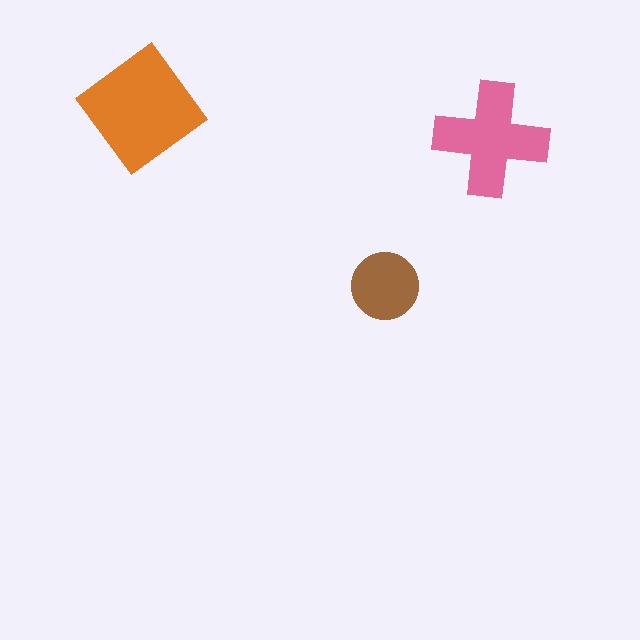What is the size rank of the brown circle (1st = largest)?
3rd.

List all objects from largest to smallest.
The orange diamond, the pink cross, the brown circle.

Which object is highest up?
The orange diamond is topmost.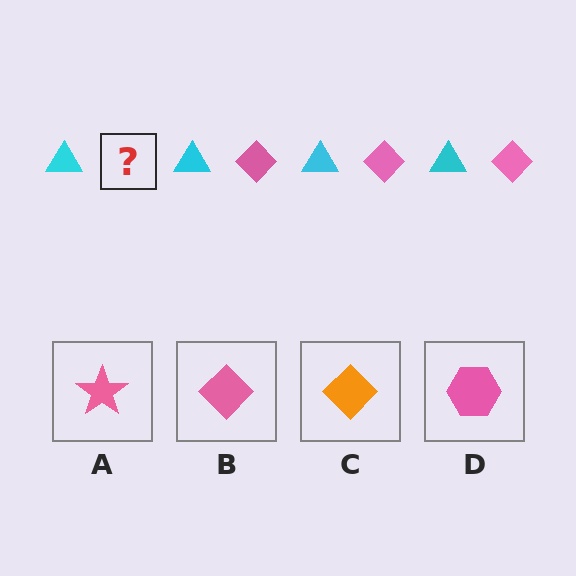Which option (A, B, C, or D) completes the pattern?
B.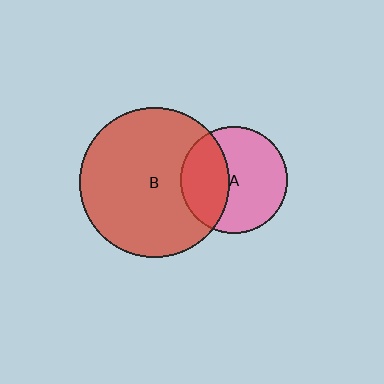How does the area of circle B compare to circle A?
Approximately 2.0 times.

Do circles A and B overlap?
Yes.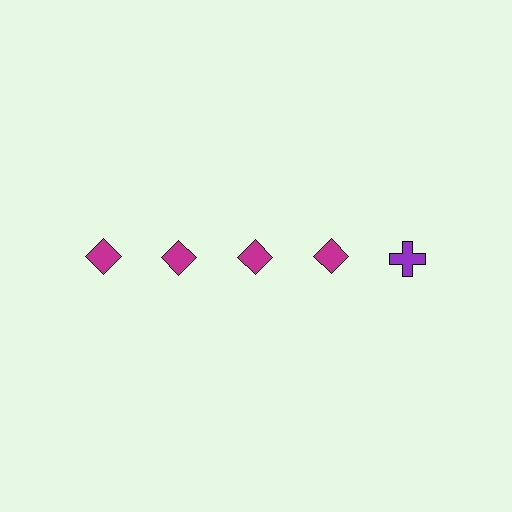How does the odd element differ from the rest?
It differs in both color (purple instead of magenta) and shape (cross instead of diamond).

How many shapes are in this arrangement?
There are 5 shapes arranged in a grid pattern.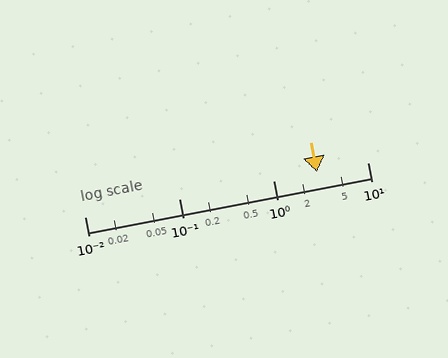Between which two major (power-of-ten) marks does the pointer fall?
The pointer is between 1 and 10.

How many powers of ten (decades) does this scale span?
The scale spans 3 decades, from 0.01 to 10.